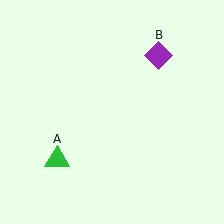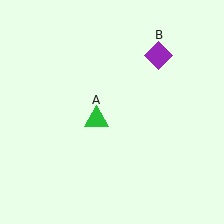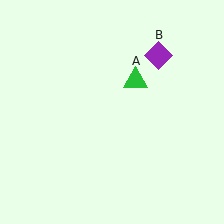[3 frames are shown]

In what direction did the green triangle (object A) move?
The green triangle (object A) moved up and to the right.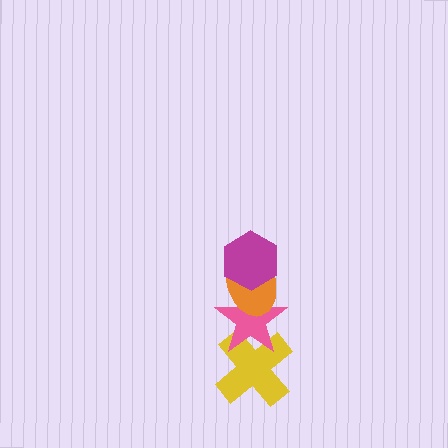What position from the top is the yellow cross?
The yellow cross is 4th from the top.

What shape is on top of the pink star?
The orange ellipse is on top of the pink star.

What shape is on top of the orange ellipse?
The magenta hexagon is on top of the orange ellipse.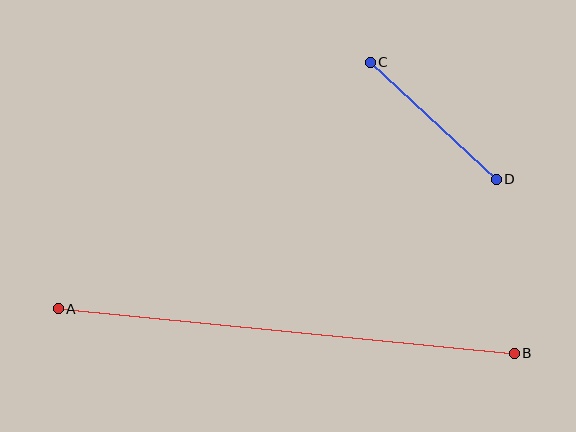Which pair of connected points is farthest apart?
Points A and B are farthest apart.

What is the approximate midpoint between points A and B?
The midpoint is at approximately (286, 331) pixels.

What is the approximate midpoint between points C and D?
The midpoint is at approximately (433, 121) pixels.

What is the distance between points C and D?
The distance is approximately 172 pixels.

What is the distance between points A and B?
The distance is approximately 459 pixels.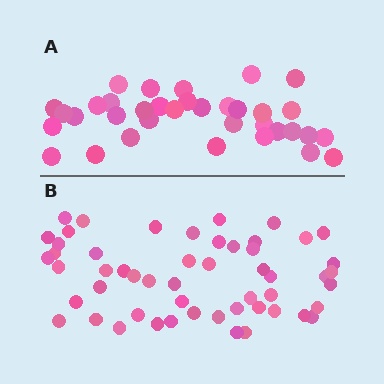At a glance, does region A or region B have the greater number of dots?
Region B (the bottom region) has more dots.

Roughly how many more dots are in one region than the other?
Region B has approximately 20 more dots than region A.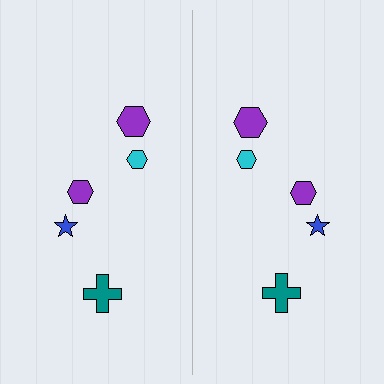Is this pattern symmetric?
Yes, this pattern has bilateral (reflection) symmetry.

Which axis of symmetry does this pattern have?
The pattern has a vertical axis of symmetry running through the center of the image.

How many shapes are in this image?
There are 10 shapes in this image.